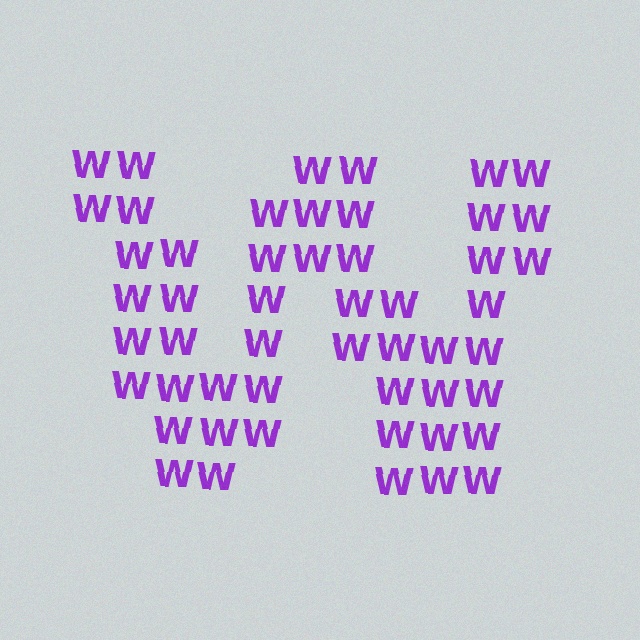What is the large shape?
The large shape is the letter W.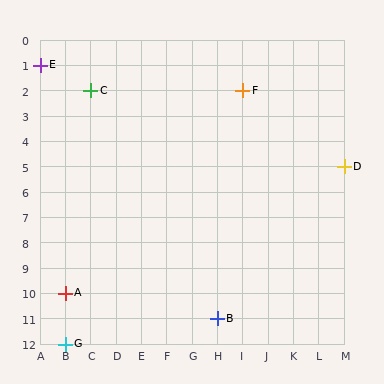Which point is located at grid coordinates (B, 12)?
Point G is at (B, 12).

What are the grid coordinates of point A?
Point A is at grid coordinates (B, 10).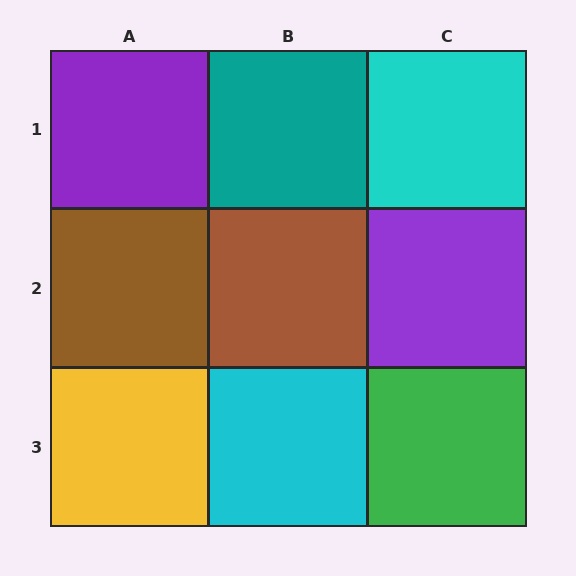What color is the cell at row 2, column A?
Brown.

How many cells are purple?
2 cells are purple.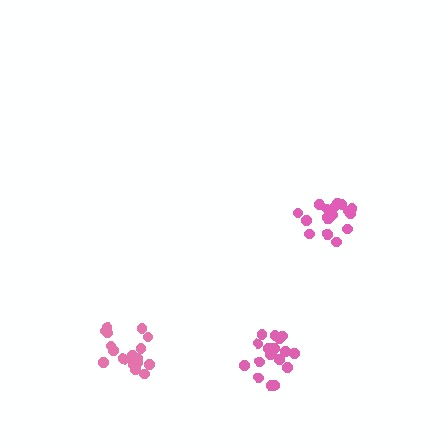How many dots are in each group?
Group 1: 17 dots, Group 2: 19 dots, Group 3: 18 dots (54 total).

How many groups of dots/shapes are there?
There are 3 groups.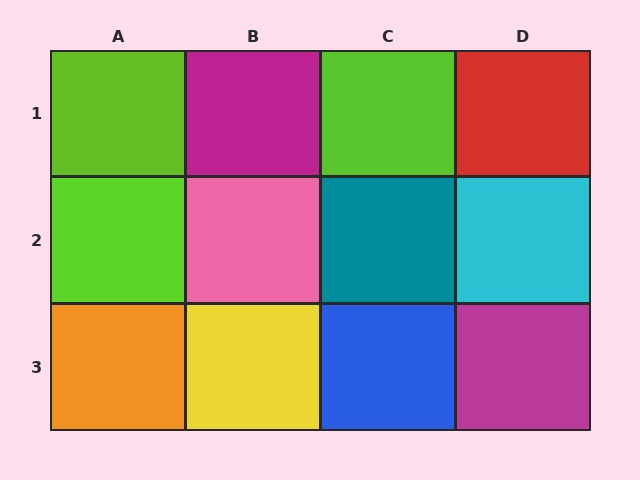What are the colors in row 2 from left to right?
Lime, pink, teal, cyan.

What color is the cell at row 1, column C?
Lime.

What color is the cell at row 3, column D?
Magenta.